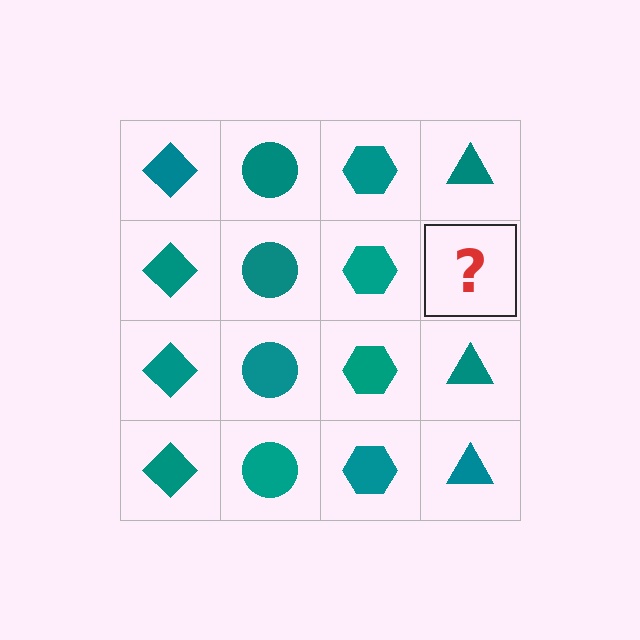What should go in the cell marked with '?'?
The missing cell should contain a teal triangle.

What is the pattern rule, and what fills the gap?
The rule is that each column has a consistent shape. The gap should be filled with a teal triangle.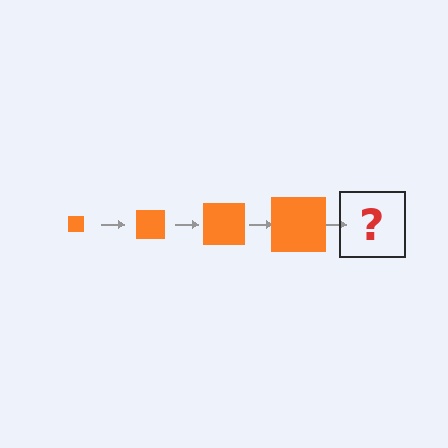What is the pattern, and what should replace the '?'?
The pattern is that the square gets progressively larger each step. The '?' should be an orange square, larger than the previous one.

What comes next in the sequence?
The next element should be an orange square, larger than the previous one.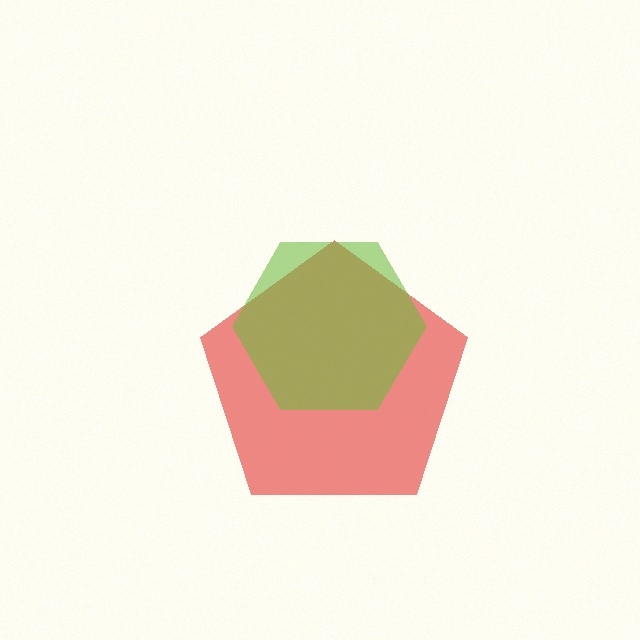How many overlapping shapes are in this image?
There are 2 overlapping shapes in the image.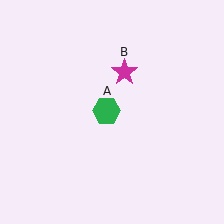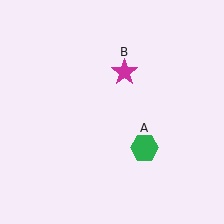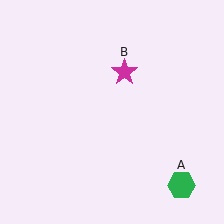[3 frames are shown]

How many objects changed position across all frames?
1 object changed position: green hexagon (object A).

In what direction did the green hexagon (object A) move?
The green hexagon (object A) moved down and to the right.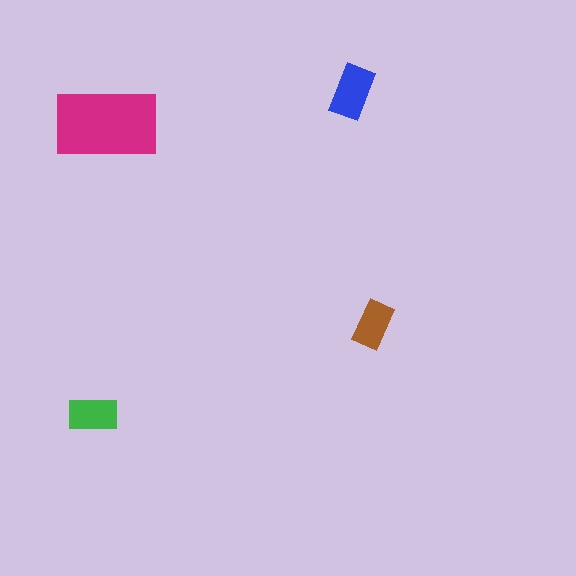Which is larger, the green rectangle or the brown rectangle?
The green one.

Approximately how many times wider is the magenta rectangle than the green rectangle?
About 2 times wider.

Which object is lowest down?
The green rectangle is bottommost.